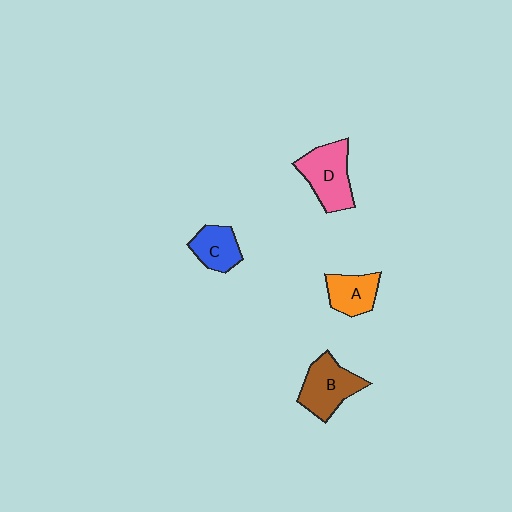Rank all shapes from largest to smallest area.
From largest to smallest: D (pink), B (brown), A (orange), C (blue).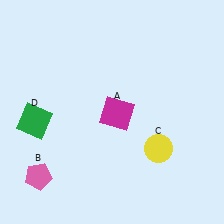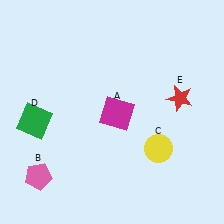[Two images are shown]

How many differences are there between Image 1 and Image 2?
There is 1 difference between the two images.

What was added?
A red star (E) was added in Image 2.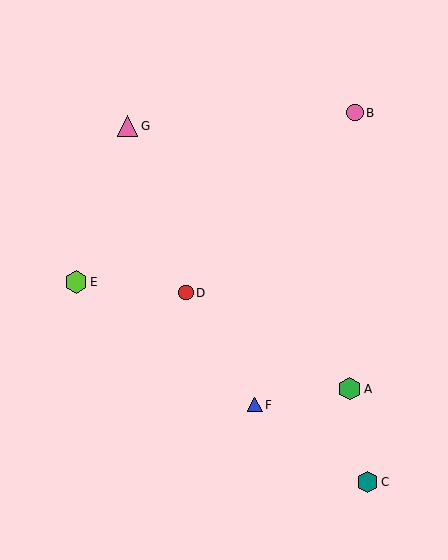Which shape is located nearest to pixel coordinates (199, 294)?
The red circle (labeled D) at (186, 293) is nearest to that location.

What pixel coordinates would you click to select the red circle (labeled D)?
Click at (186, 293) to select the red circle D.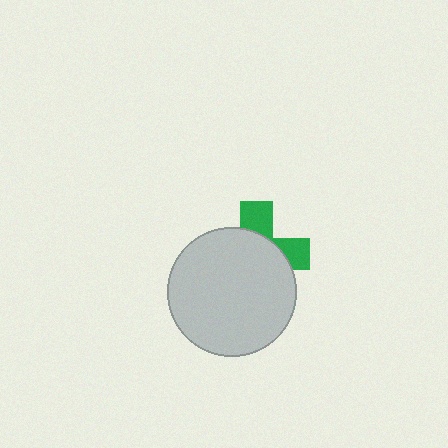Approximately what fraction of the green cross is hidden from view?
Roughly 68% of the green cross is hidden behind the light gray circle.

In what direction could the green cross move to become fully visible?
The green cross could move toward the upper-right. That would shift it out from behind the light gray circle entirely.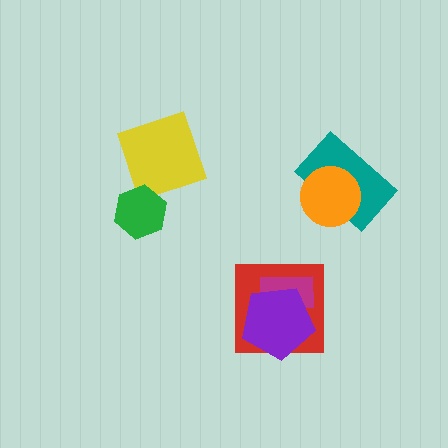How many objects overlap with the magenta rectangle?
2 objects overlap with the magenta rectangle.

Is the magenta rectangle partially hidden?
Yes, it is partially covered by another shape.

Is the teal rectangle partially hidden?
Yes, it is partially covered by another shape.